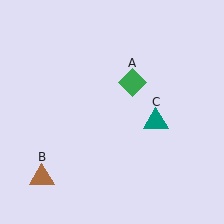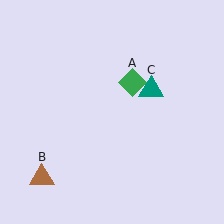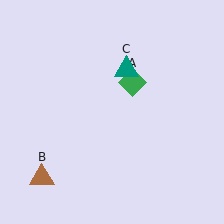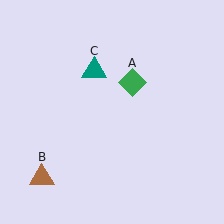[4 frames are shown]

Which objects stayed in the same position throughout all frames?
Green diamond (object A) and brown triangle (object B) remained stationary.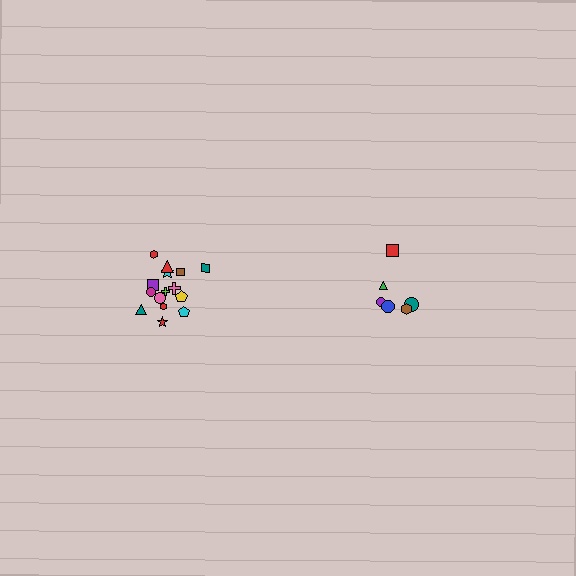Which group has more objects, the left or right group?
The left group.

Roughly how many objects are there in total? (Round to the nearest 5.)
Roughly 20 objects in total.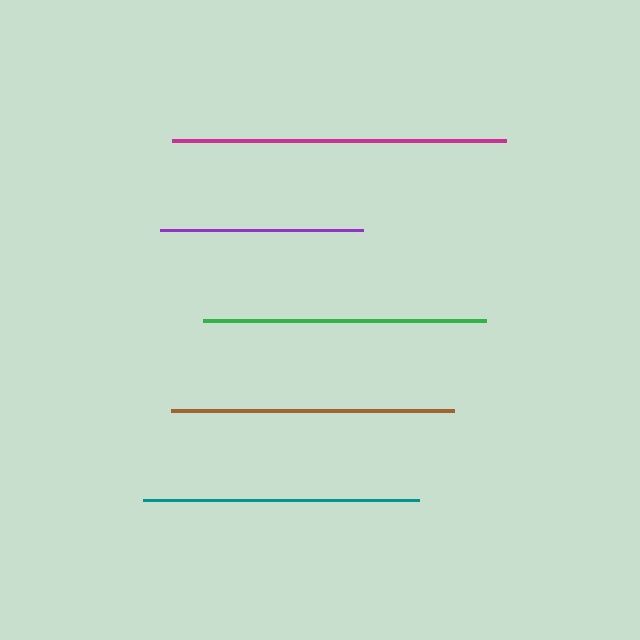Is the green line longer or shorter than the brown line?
The green line is longer than the brown line.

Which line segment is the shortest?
The purple line is the shortest at approximately 203 pixels.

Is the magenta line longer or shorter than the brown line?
The magenta line is longer than the brown line.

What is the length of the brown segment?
The brown segment is approximately 283 pixels long.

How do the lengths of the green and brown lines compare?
The green and brown lines are approximately the same length.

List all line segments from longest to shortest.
From longest to shortest: magenta, green, brown, teal, purple.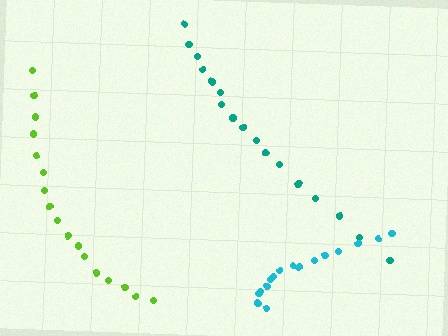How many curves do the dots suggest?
There are 3 distinct paths.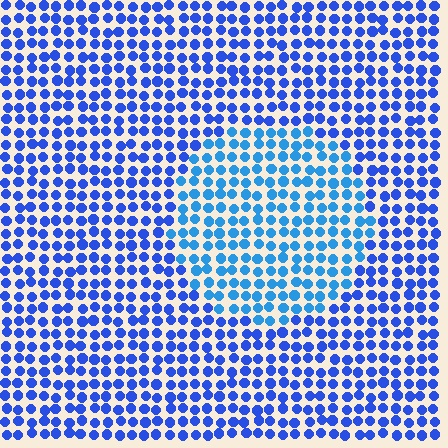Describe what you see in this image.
The image is filled with small blue elements in a uniform arrangement. A circle-shaped region is visible where the elements are tinted to a slightly different hue, forming a subtle color boundary.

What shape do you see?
I see a circle.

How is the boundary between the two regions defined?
The boundary is defined purely by a slight shift in hue (about 24 degrees). Spacing, size, and orientation are identical on both sides.